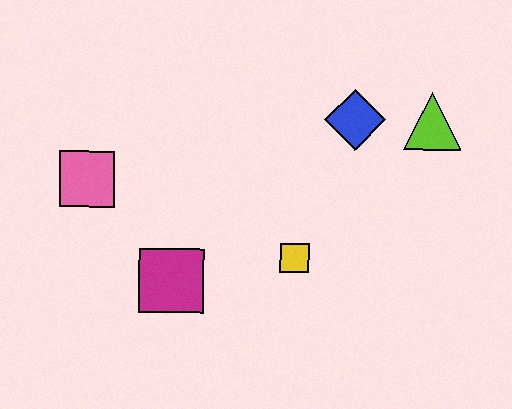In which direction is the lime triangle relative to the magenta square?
The lime triangle is to the right of the magenta square.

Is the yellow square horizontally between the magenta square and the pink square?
No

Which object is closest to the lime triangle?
The blue diamond is closest to the lime triangle.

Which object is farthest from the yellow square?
The pink square is farthest from the yellow square.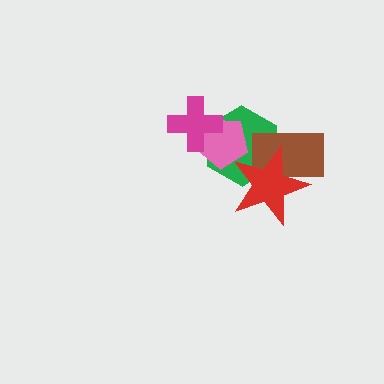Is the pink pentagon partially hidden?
Yes, it is partially covered by another shape.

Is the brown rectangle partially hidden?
Yes, it is partially covered by another shape.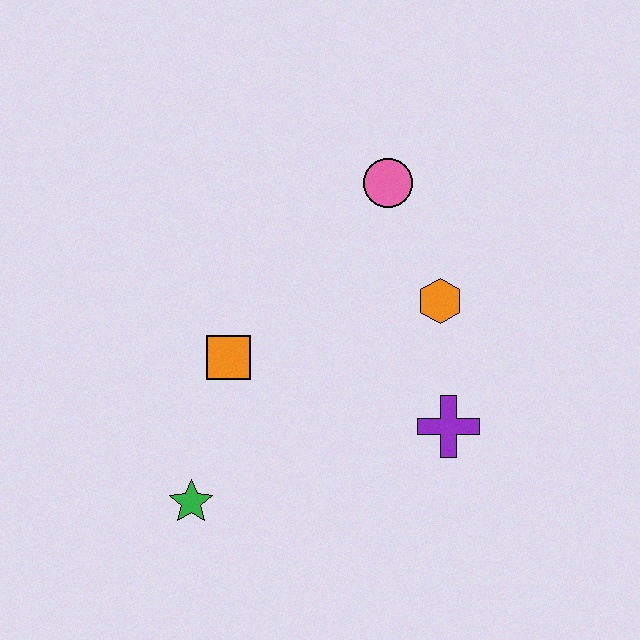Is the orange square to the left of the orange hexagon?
Yes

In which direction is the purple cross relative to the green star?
The purple cross is to the right of the green star.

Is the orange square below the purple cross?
No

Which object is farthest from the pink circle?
The green star is farthest from the pink circle.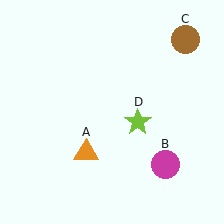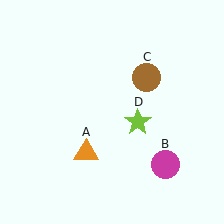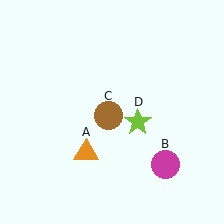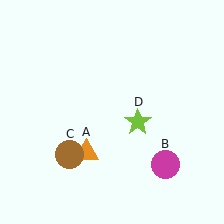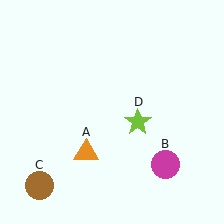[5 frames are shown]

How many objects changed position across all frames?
1 object changed position: brown circle (object C).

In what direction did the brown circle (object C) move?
The brown circle (object C) moved down and to the left.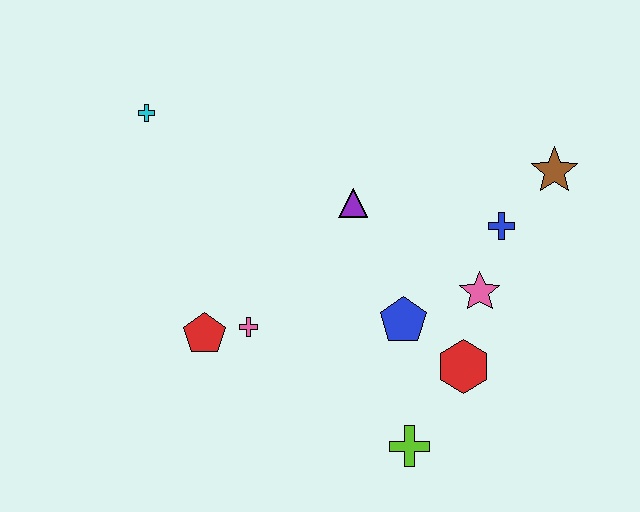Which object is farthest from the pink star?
The cyan cross is farthest from the pink star.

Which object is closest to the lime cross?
The red hexagon is closest to the lime cross.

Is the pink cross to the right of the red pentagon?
Yes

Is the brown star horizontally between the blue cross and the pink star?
No